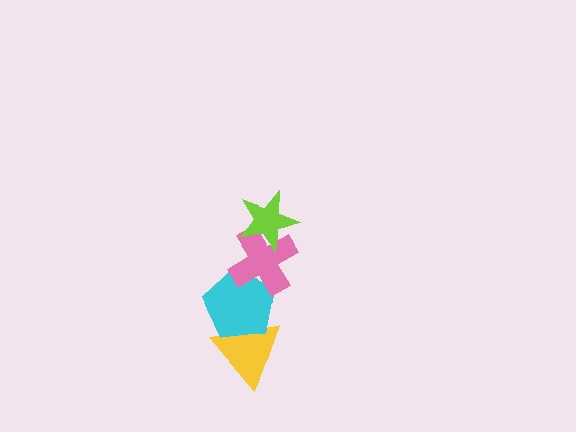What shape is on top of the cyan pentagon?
The pink cross is on top of the cyan pentagon.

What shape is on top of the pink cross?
The lime star is on top of the pink cross.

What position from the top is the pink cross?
The pink cross is 2nd from the top.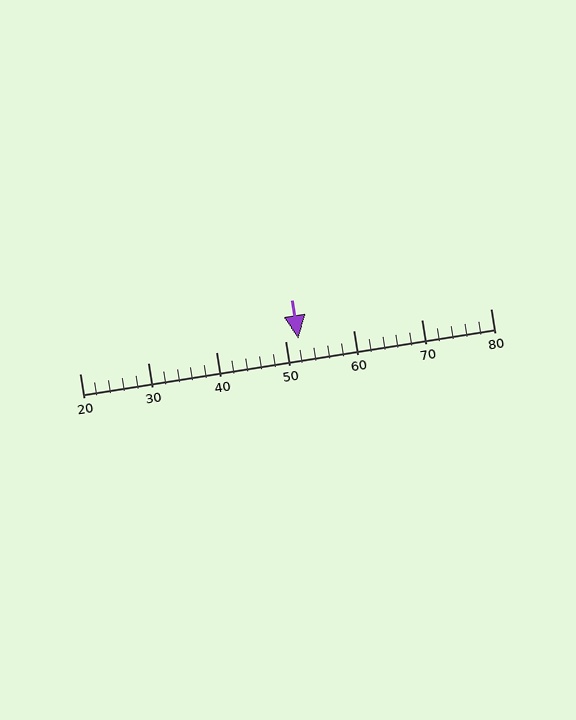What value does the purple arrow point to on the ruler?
The purple arrow points to approximately 52.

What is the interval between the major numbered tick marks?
The major tick marks are spaced 10 units apart.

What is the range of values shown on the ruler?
The ruler shows values from 20 to 80.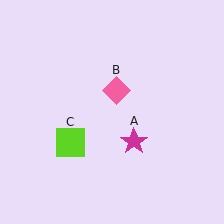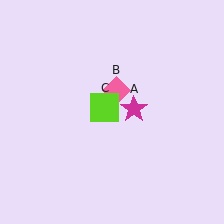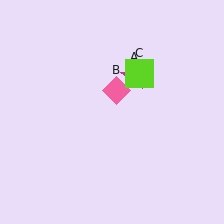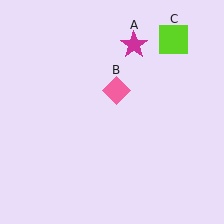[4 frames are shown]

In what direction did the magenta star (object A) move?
The magenta star (object A) moved up.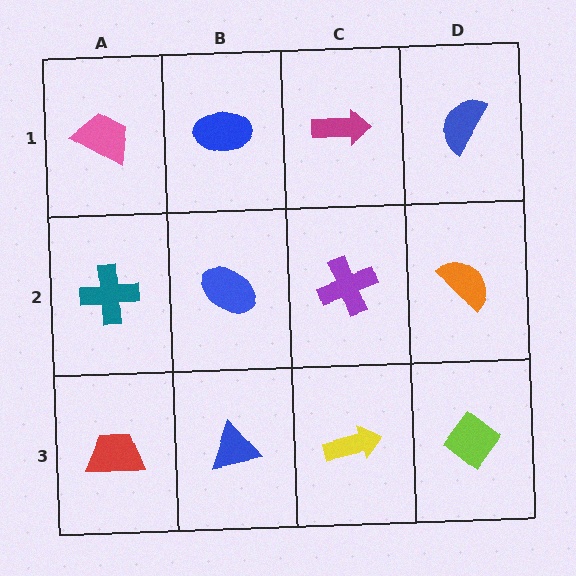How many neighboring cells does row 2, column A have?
3.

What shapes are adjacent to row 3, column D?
An orange semicircle (row 2, column D), a yellow arrow (row 3, column C).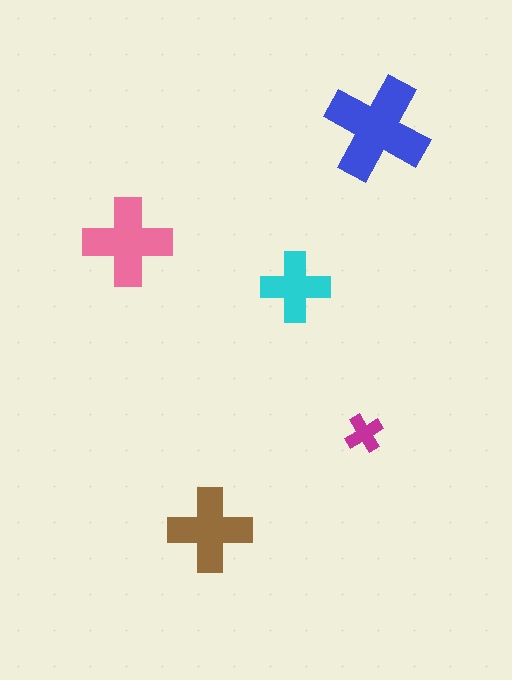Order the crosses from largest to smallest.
the blue one, the pink one, the brown one, the cyan one, the magenta one.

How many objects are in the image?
There are 5 objects in the image.